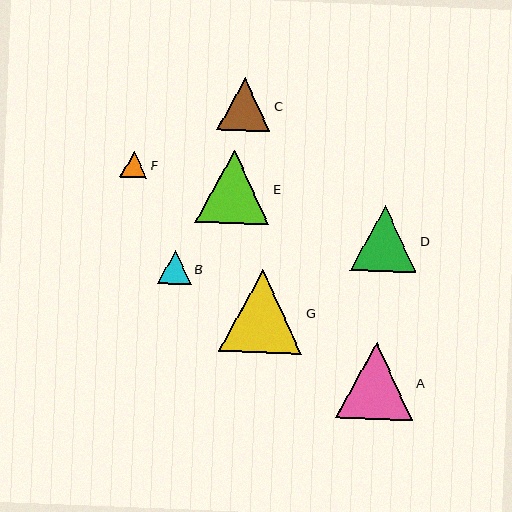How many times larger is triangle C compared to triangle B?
Triangle C is approximately 1.6 times the size of triangle B.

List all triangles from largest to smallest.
From largest to smallest: G, A, E, D, C, B, F.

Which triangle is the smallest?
Triangle F is the smallest with a size of approximately 27 pixels.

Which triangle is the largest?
Triangle G is the largest with a size of approximately 83 pixels.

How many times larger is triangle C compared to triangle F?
Triangle C is approximately 2.0 times the size of triangle F.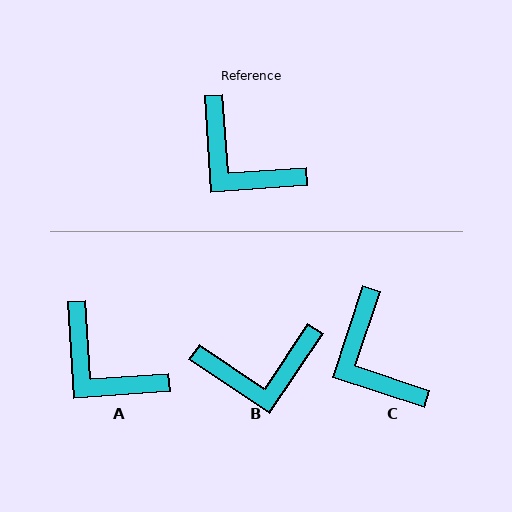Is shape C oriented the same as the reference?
No, it is off by about 22 degrees.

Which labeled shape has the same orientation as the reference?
A.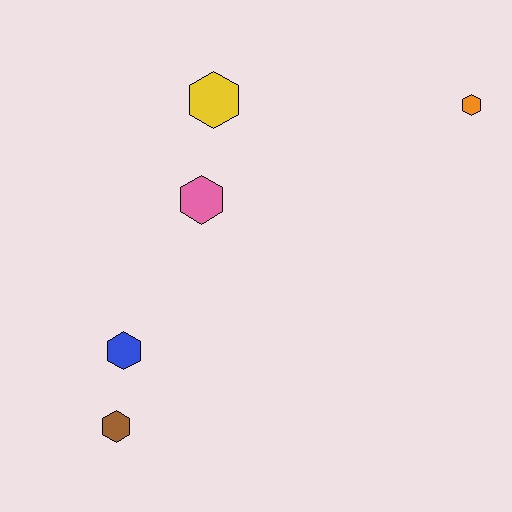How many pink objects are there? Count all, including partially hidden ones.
There is 1 pink object.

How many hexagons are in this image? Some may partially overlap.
There are 5 hexagons.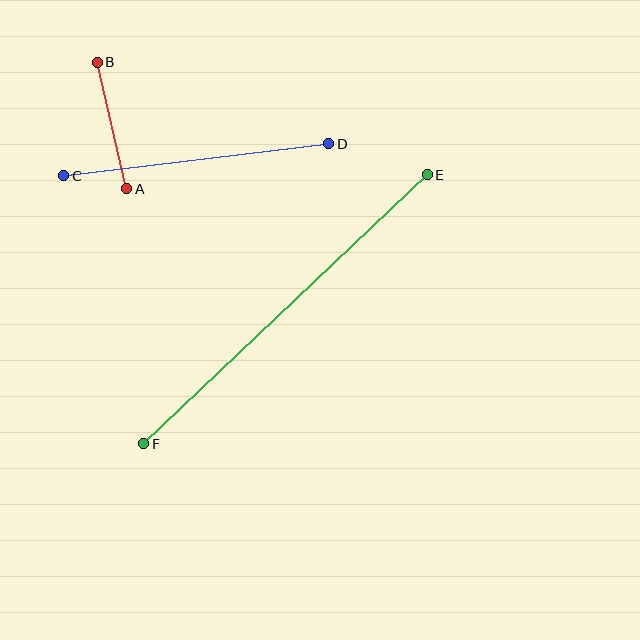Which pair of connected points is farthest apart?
Points E and F are farthest apart.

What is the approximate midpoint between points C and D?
The midpoint is at approximately (196, 160) pixels.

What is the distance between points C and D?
The distance is approximately 267 pixels.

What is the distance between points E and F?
The distance is approximately 391 pixels.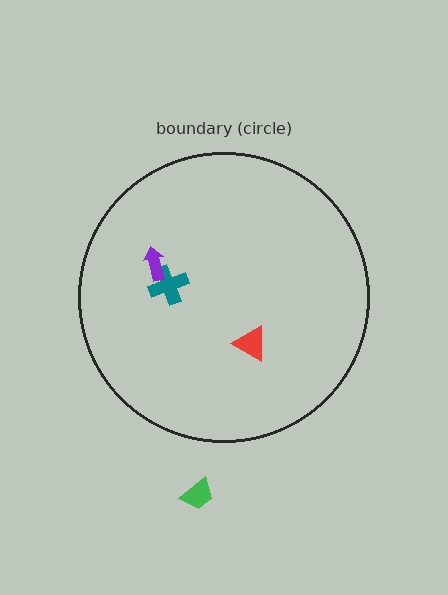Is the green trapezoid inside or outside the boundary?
Outside.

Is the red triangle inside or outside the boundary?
Inside.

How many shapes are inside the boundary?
3 inside, 1 outside.